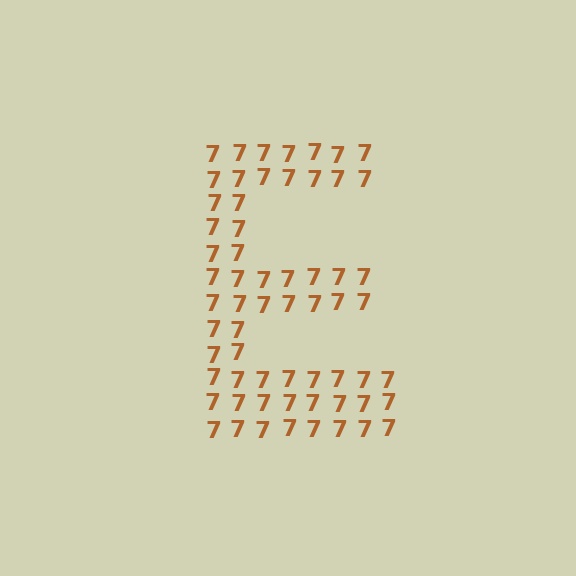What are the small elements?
The small elements are digit 7's.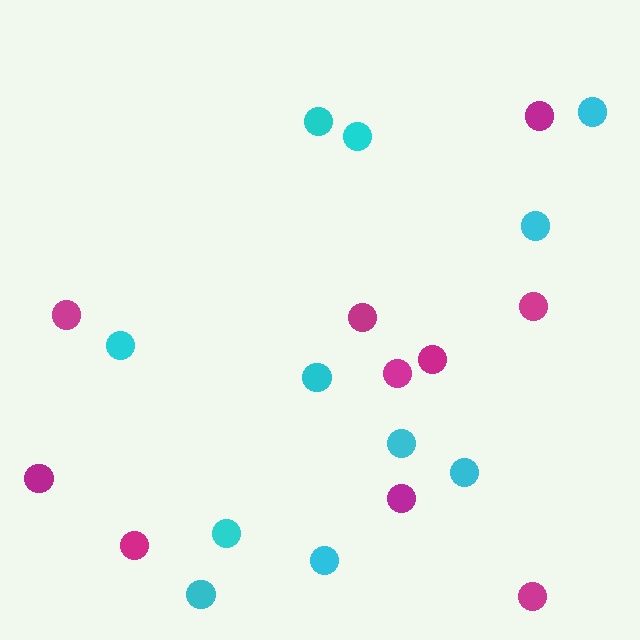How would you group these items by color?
There are 2 groups: one group of magenta circles (10) and one group of cyan circles (11).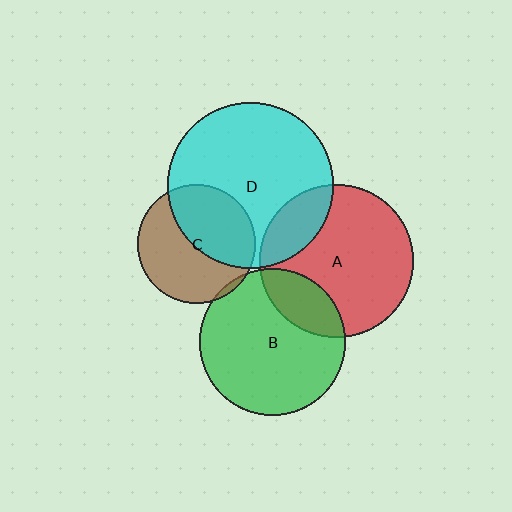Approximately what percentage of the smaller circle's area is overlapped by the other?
Approximately 20%.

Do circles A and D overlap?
Yes.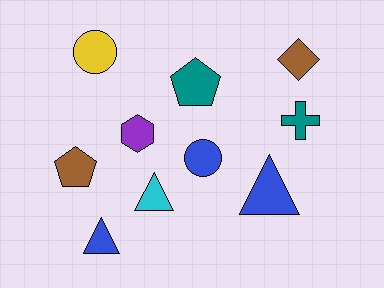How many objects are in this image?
There are 10 objects.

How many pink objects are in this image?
There are no pink objects.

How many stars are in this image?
There are no stars.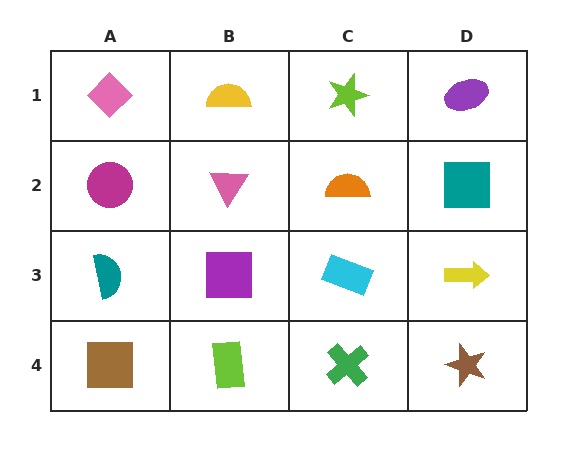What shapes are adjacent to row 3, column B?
A pink triangle (row 2, column B), a lime rectangle (row 4, column B), a teal semicircle (row 3, column A), a cyan rectangle (row 3, column C).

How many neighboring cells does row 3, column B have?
4.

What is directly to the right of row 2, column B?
An orange semicircle.